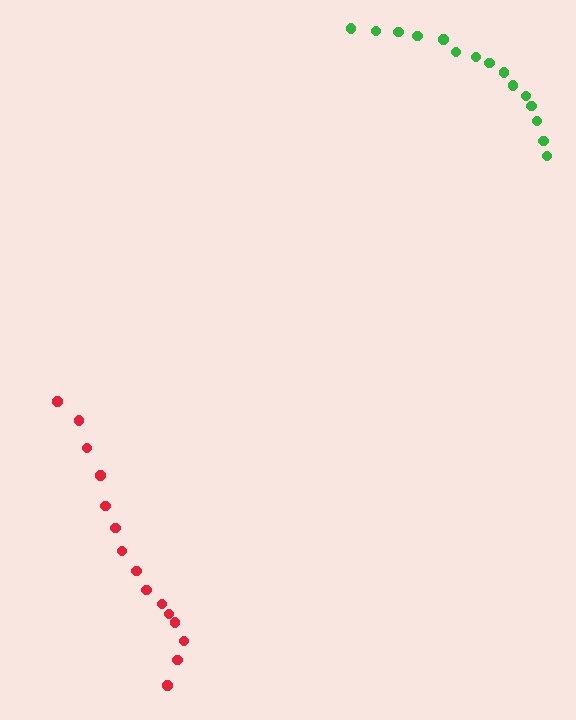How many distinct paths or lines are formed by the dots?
There are 2 distinct paths.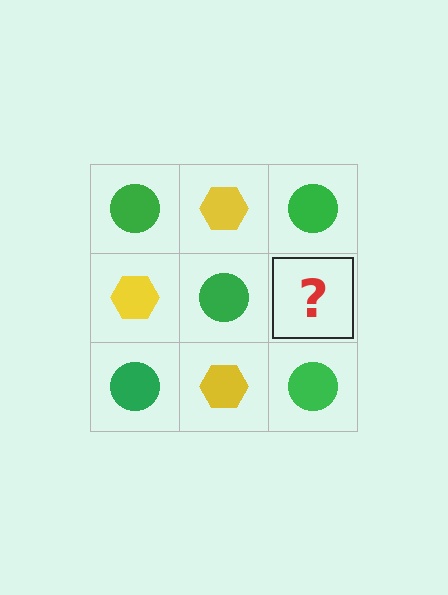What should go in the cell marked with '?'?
The missing cell should contain a yellow hexagon.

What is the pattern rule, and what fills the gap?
The rule is that it alternates green circle and yellow hexagon in a checkerboard pattern. The gap should be filled with a yellow hexagon.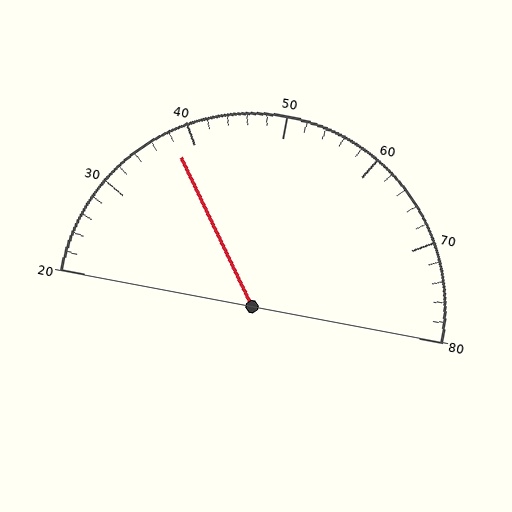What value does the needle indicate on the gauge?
The needle indicates approximately 38.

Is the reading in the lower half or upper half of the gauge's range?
The reading is in the lower half of the range (20 to 80).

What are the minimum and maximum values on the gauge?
The gauge ranges from 20 to 80.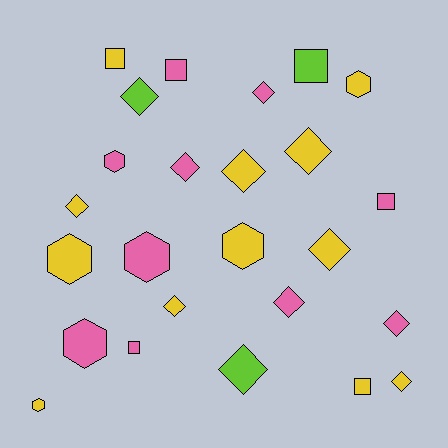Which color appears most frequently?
Yellow, with 12 objects.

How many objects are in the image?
There are 25 objects.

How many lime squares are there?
There is 1 lime square.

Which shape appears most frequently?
Diamond, with 12 objects.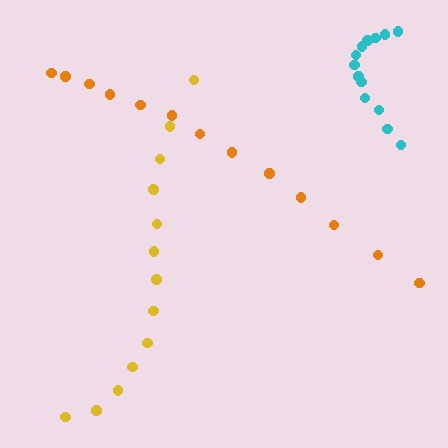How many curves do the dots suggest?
There are 3 distinct paths.